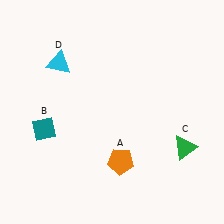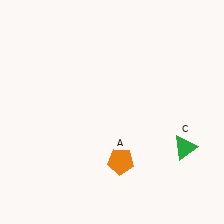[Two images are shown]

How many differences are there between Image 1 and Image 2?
There are 2 differences between the two images.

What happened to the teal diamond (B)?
The teal diamond (B) was removed in Image 2. It was in the bottom-left area of Image 1.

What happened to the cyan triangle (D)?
The cyan triangle (D) was removed in Image 2. It was in the top-left area of Image 1.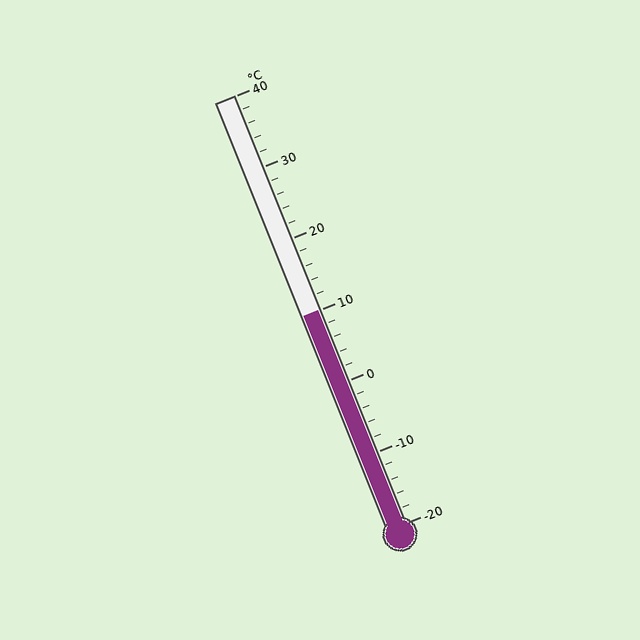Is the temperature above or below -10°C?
The temperature is above -10°C.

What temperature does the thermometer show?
The thermometer shows approximately 10°C.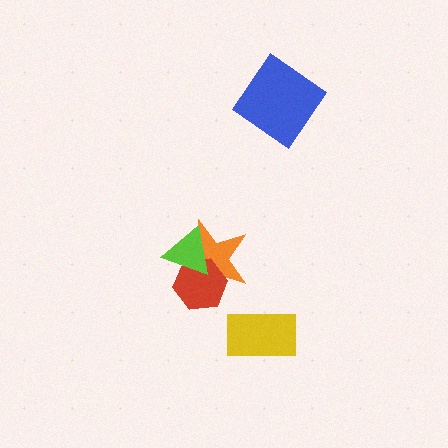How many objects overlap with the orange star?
2 objects overlap with the orange star.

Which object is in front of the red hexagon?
The lime triangle is in front of the red hexagon.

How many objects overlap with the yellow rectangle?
0 objects overlap with the yellow rectangle.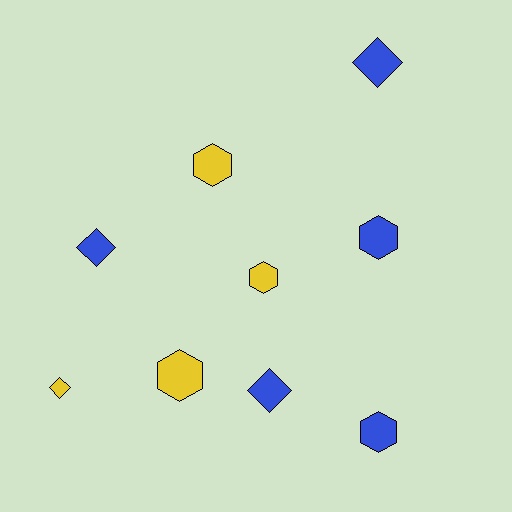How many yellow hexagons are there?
There are 3 yellow hexagons.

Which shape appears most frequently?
Hexagon, with 5 objects.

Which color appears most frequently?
Blue, with 5 objects.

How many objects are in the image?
There are 9 objects.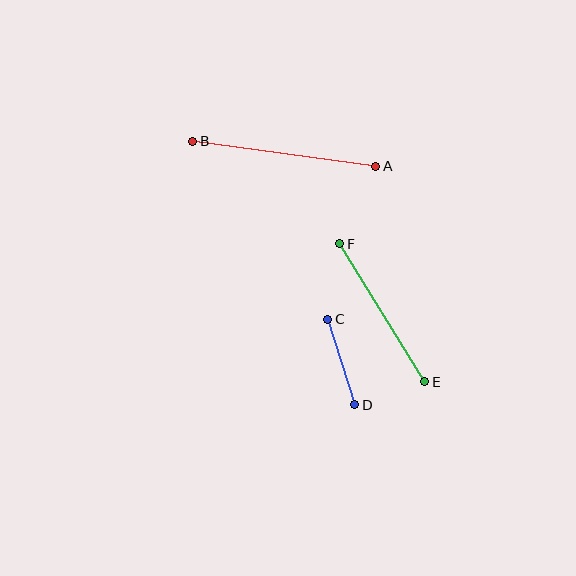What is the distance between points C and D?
The distance is approximately 90 pixels.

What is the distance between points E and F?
The distance is approximately 162 pixels.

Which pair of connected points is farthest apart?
Points A and B are farthest apart.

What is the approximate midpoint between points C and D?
The midpoint is at approximately (341, 362) pixels.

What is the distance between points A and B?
The distance is approximately 184 pixels.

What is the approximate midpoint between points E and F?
The midpoint is at approximately (382, 313) pixels.